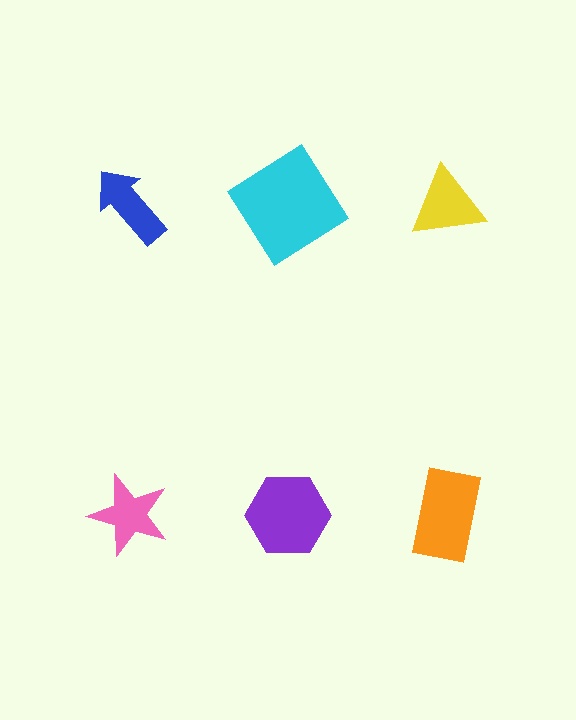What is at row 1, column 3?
A yellow triangle.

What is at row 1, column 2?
A cyan diamond.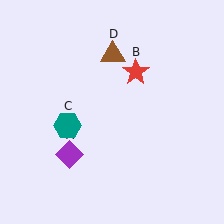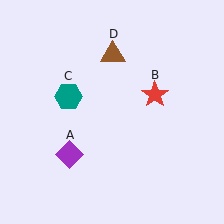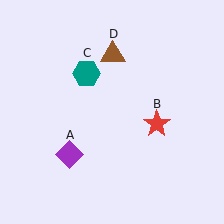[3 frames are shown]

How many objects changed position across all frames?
2 objects changed position: red star (object B), teal hexagon (object C).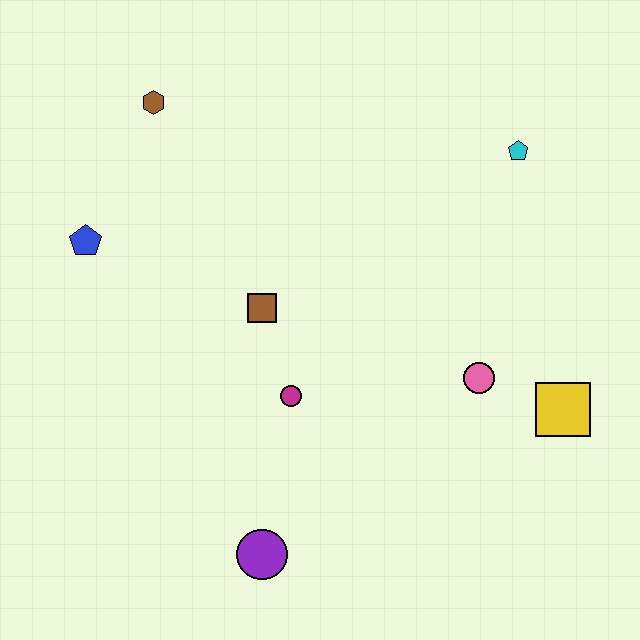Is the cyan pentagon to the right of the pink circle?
Yes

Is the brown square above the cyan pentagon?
No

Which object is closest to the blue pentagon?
The brown hexagon is closest to the blue pentagon.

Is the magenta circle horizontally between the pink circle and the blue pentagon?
Yes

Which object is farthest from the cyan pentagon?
The purple circle is farthest from the cyan pentagon.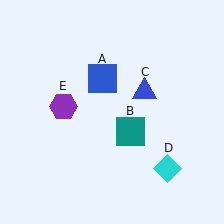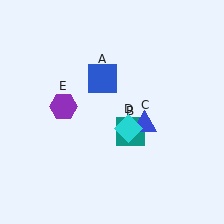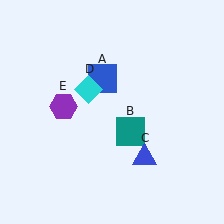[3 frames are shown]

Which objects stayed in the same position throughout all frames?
Blue square (object A) and teal square (object B) and purple hexagon (object E) remained stationary.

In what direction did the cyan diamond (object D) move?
The cyan diamond (object D) moved up and to the left.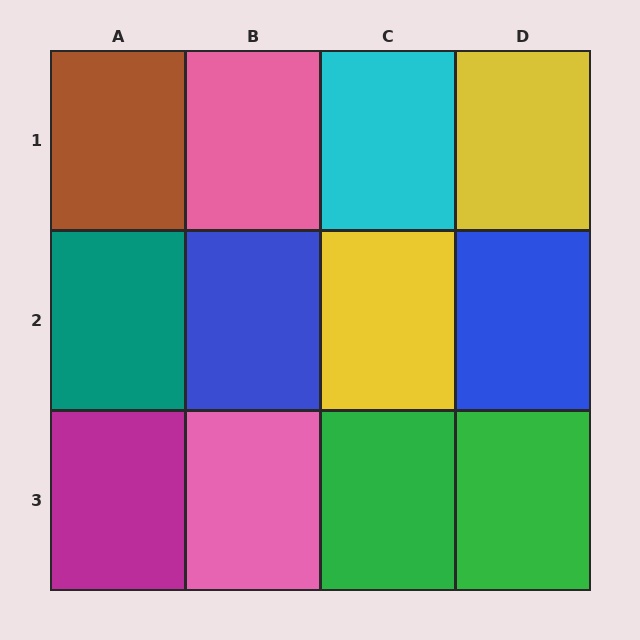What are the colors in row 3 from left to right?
Magenta, pink, green, green.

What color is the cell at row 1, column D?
Yellow.